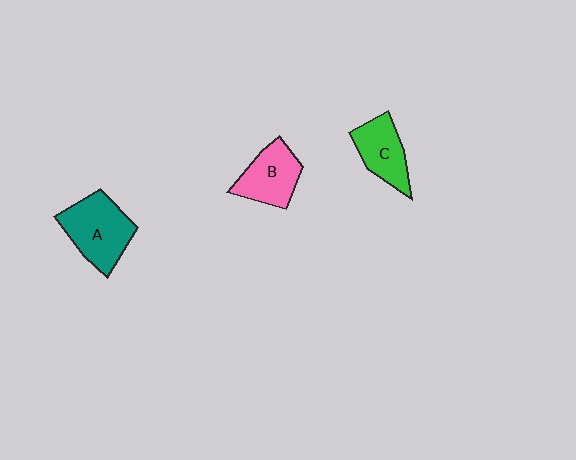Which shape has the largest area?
Shape A (teal).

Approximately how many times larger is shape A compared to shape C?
Approximately 1.4 times.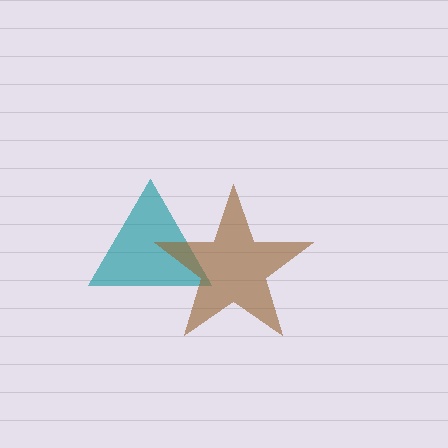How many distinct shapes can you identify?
There are 2 distinct shapes: a teal triangle, a brown star.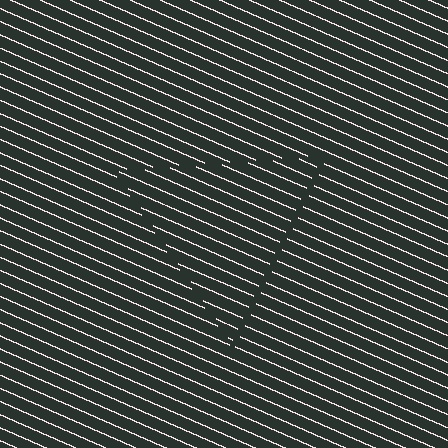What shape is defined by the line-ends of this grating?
An illusory triangle. The interior of the shape contains the same grating, shifted by half a period — the contour is defined by the phase discontinuity where line-ends from the inner and outer gratings abut.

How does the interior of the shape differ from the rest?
The interior of the shape contains the same grating, shifted by half a period — the contour is defined by the phase discontinuity where line-ends from the inner and outer gratings abut.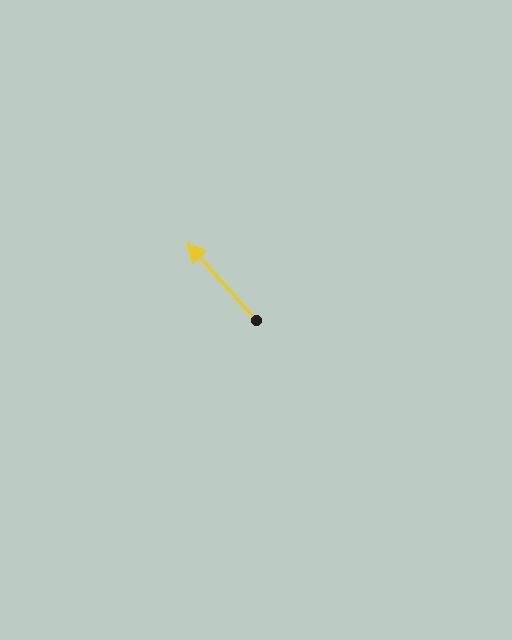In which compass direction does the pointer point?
Northwest.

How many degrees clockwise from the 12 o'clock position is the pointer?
Approximately 318 degrees.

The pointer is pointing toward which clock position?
Roughly 11 o'clock.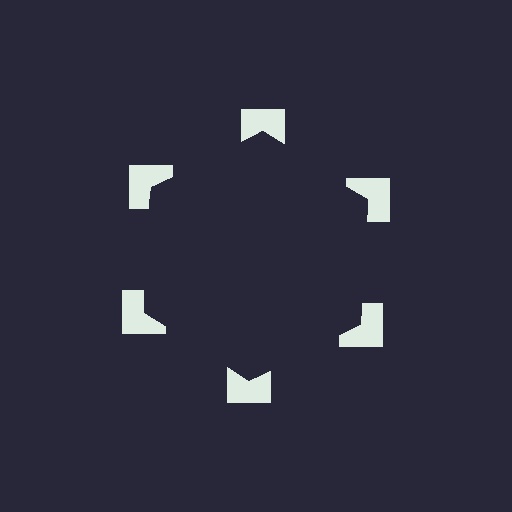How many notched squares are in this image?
There are 6 — one at each vertex of the illusory hexagon.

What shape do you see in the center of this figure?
An illusory hexagon — its edges are inferred from the aligned wedge cuts in the notched squares, not physically drawn.